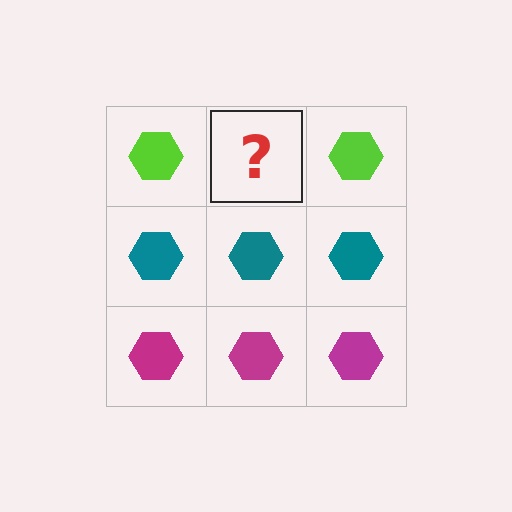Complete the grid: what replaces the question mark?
The question mark should be replaced with a lime hexagon.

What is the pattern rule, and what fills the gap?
The rule is that each row has a consistent color. The gap should be filled with a lime hexagon.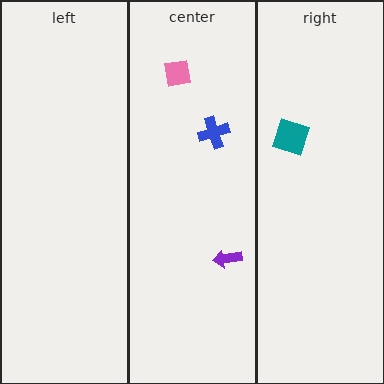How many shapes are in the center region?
3.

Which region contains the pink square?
The center region.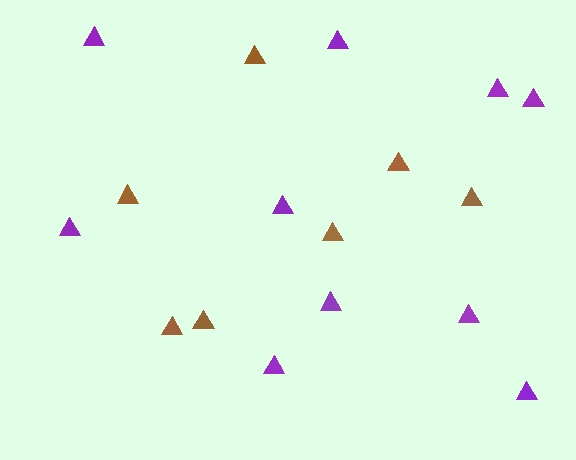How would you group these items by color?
There are 2 groups: one group of purple triangles (10) and one group of brown triangles (7).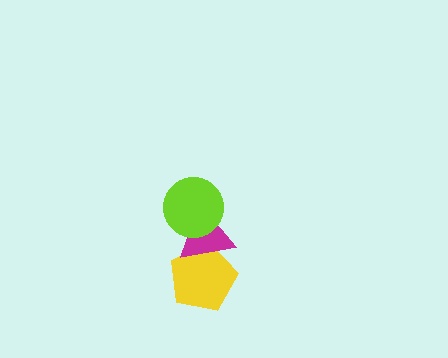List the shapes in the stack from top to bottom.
From top to bottom: the lime circle, the magenta triangle, the yellow pentagon.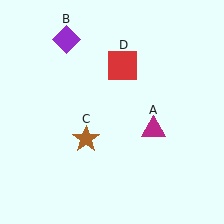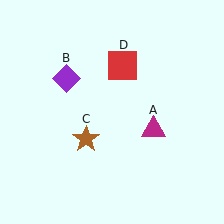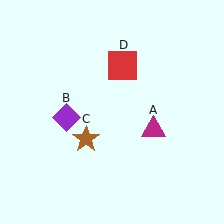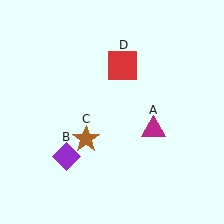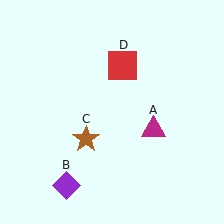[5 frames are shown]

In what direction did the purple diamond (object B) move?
The purple diamond (object B) moved down.